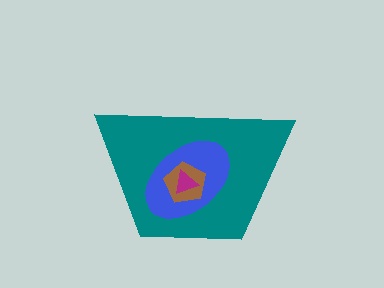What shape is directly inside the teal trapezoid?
The blue ellipse.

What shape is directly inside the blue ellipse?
The brown pentagon.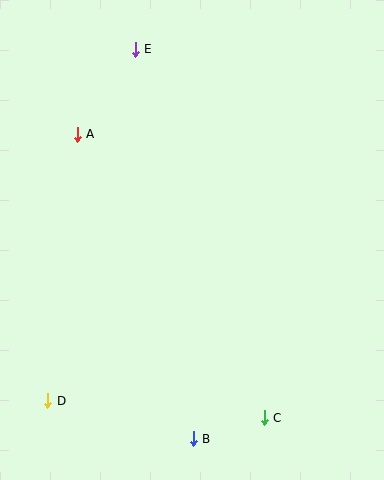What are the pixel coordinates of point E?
Point E is at (135, 49).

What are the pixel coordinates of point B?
Point B is at (193, 439).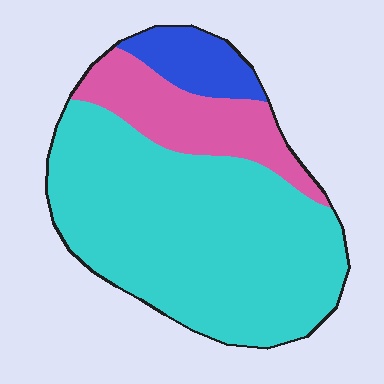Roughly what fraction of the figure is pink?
Pink covers roughly 20% of the figure.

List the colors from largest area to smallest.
From largest to smallest: cyan, pink, blue.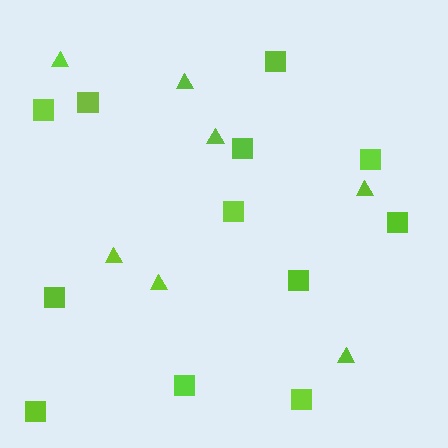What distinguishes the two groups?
There are 2 groups: one group of squares (12) and one group of triangles (7).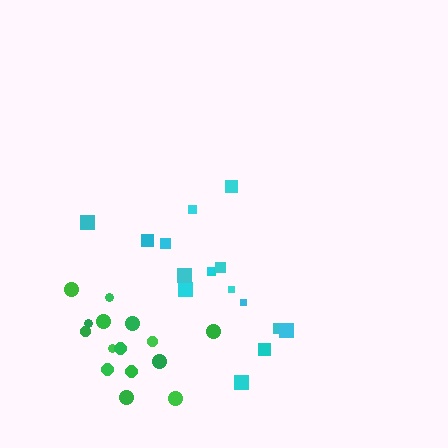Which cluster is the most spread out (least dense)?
Cyan.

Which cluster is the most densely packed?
Green.